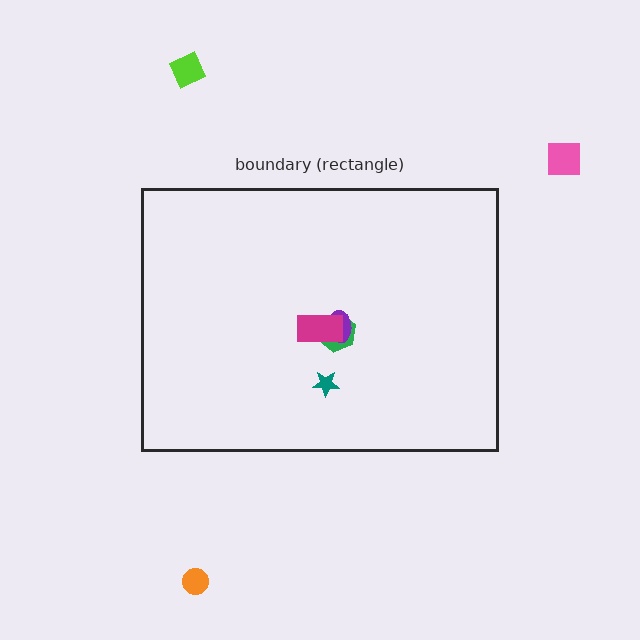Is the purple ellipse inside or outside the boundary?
Inside.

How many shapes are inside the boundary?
4 inside, 3 outside.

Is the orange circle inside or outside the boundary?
Outside.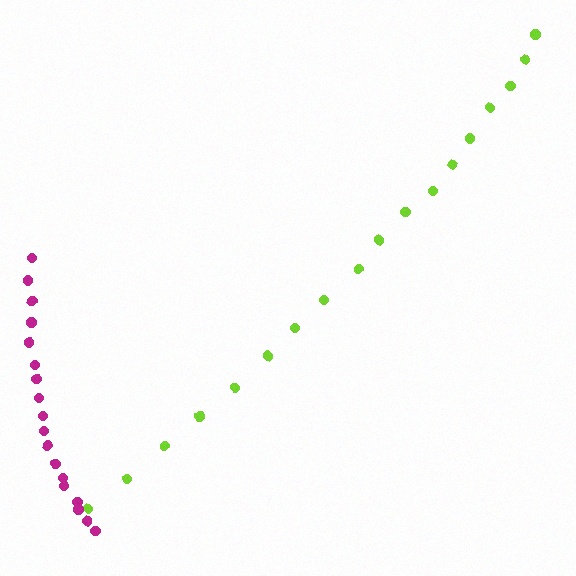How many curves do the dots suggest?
There are 2 distinct paths.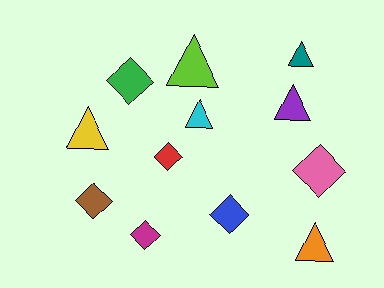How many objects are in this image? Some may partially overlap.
There are 12 objects.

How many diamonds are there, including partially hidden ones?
There are 6 diamonds.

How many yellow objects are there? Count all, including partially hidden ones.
There is 1 yellow object.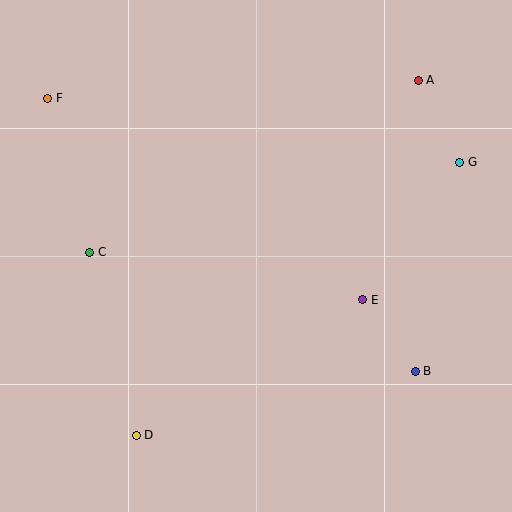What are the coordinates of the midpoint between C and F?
The midpoint between C and F is at (69, 175).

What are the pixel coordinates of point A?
Point A is at (418, 80).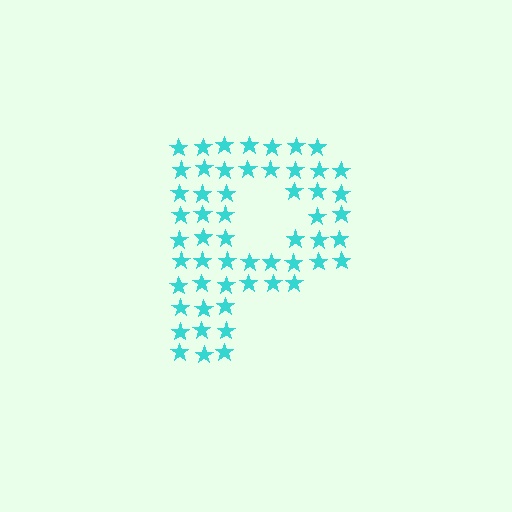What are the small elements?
The small elements are stars.